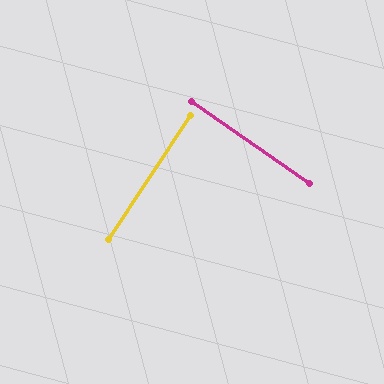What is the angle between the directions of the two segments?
Approximately 89 degrees.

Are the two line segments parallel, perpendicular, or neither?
Perpendicular — they meet at approximately 89°.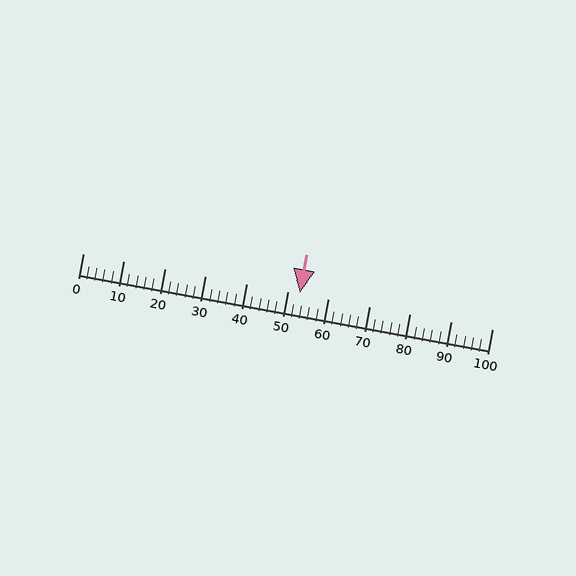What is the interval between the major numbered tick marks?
The major tick marks are spaced 10 units apart.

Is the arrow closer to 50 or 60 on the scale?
The arrow is closer to 50.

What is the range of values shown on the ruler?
The ruler shows values from 0 to 100.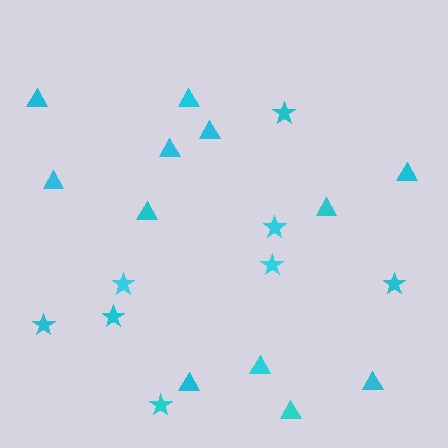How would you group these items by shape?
There are 2 groups: one group of triangles (12) and one group of stars (8).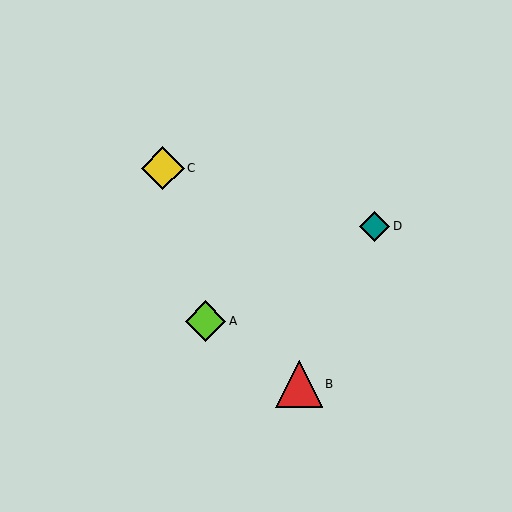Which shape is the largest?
The red triangle (labeled B) is the largest.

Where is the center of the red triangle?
The center of the red triangle is at (299, 384).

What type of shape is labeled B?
Shape B is a red triangle.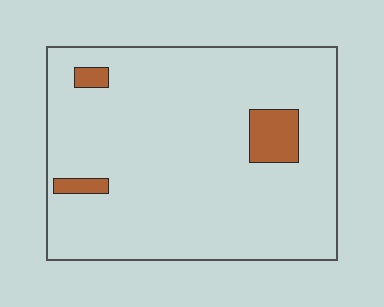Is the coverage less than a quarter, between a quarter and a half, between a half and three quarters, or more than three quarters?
Less than a quarter.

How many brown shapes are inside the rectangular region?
3.